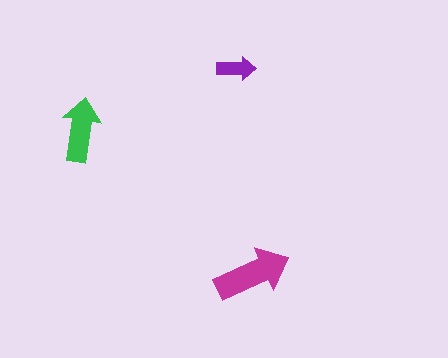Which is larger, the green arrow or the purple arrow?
The green one.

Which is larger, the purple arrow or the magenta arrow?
The magenta one.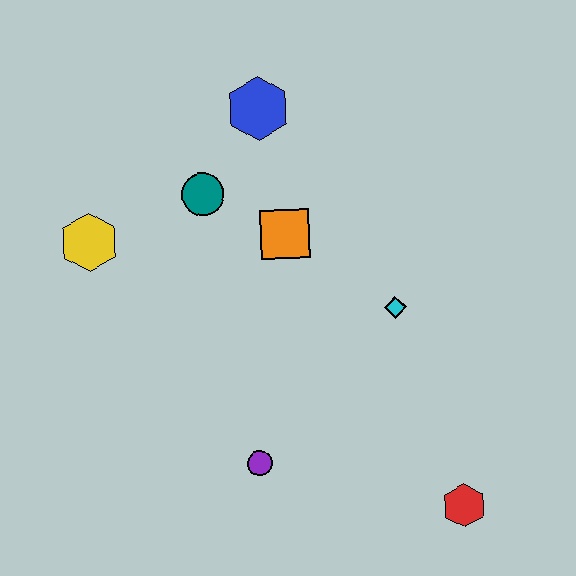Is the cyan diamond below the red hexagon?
No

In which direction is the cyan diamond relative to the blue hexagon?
The cyan diamond is below the blue hexagon.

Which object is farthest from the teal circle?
The red hexagon is farthest from the teal circle.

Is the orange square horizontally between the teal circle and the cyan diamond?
Yes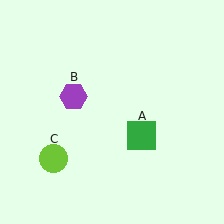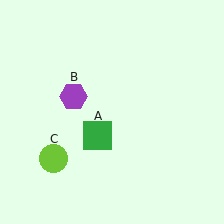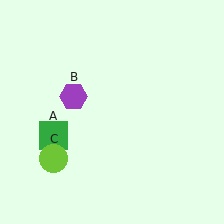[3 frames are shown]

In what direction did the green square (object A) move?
The green square (object A) moved left.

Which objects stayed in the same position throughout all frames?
Purple hexagon (object B) and lime circle (object C) remained stationary.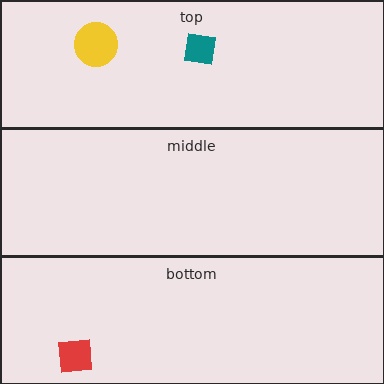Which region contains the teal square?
The top region.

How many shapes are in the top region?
2.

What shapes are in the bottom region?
The red square.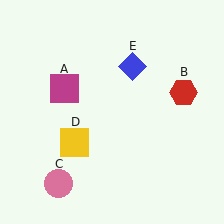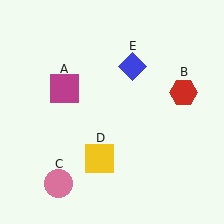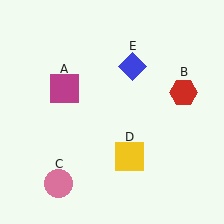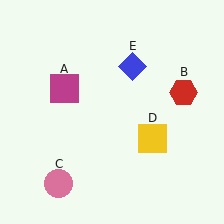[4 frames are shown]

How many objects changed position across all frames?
1 object changed position: yellow square (object D).